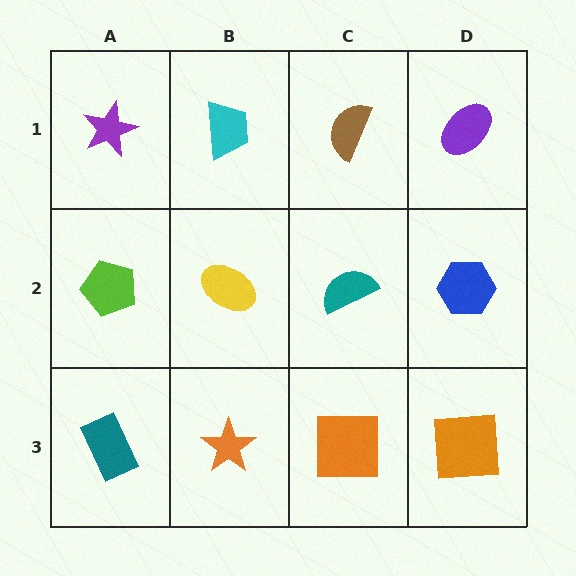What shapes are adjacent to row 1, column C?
A teal semicircle (row 2, column C), a cyan trapezoid (row 1, column B), a purple ellipse (row 1, column D).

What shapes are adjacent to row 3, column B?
A yellow ellipse (row 2, column B), a teal rectangle (row 3, column A), an orange square (row 3, column C).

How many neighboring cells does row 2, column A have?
3.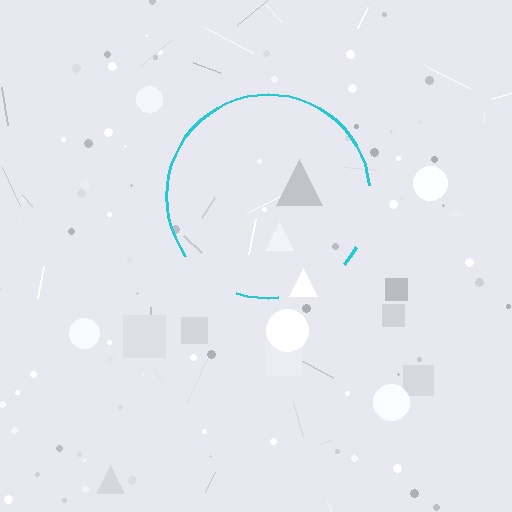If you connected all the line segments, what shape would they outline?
They would outline a circle.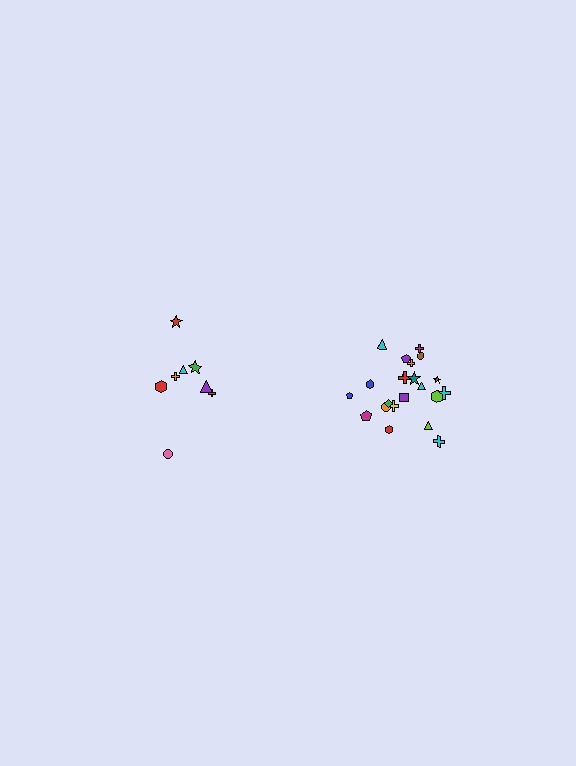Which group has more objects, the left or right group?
The right group.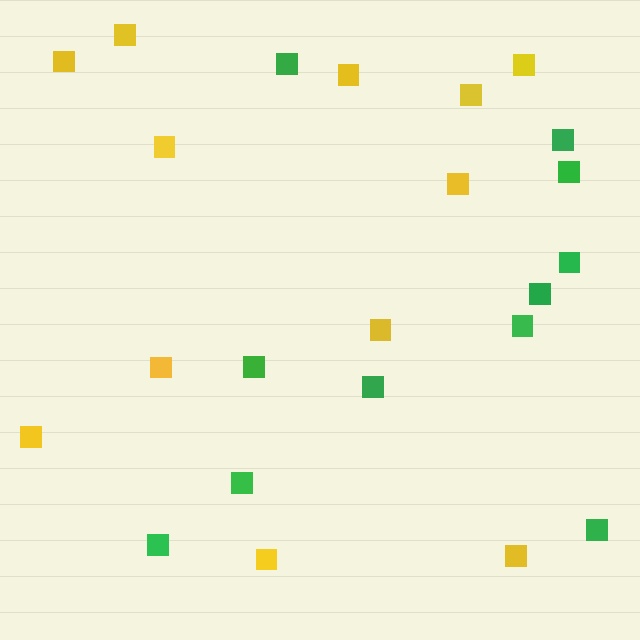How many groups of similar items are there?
There are 2 groups: one group of yellow squares (12) and one group of green squares (11).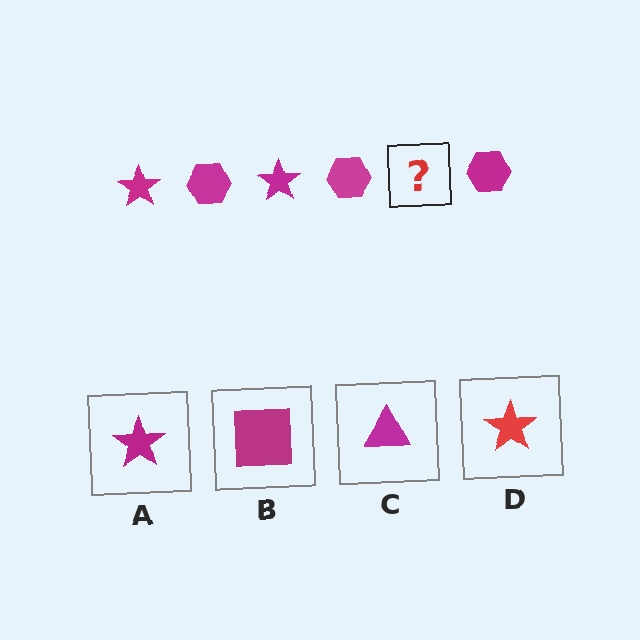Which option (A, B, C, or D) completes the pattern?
A.